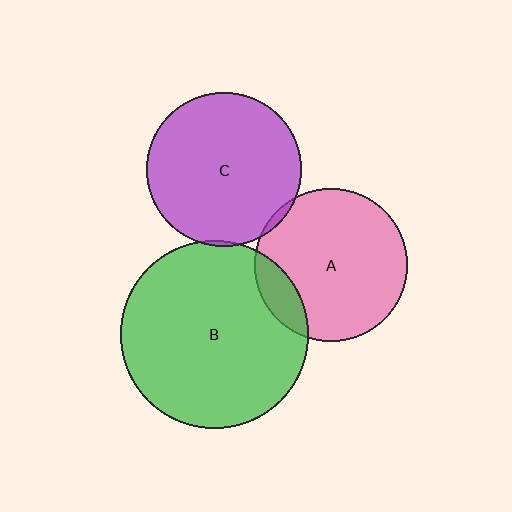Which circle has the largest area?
Circle B (green).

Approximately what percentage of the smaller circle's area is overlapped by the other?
Approximately 5%.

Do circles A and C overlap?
Yes.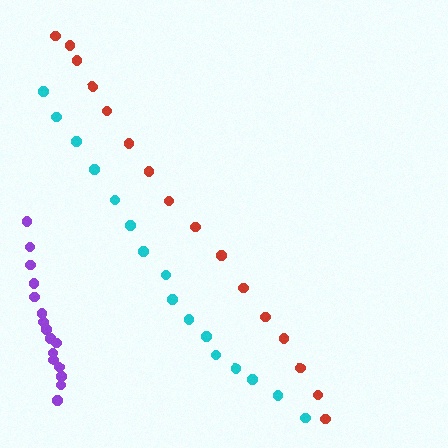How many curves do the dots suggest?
There are 3 distinct paths.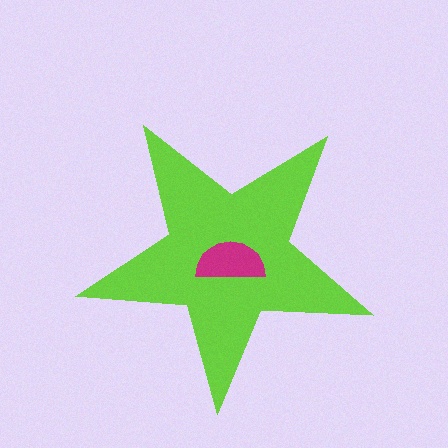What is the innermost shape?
The magenta semicircle.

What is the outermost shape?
The lime star.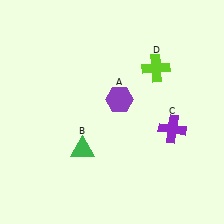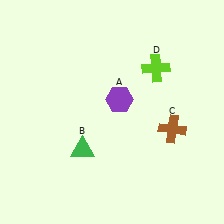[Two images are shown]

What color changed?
The cross (C) changed from purple in Image 1 to brown in Image 2.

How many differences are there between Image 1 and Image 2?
There is 1 difference between the two images.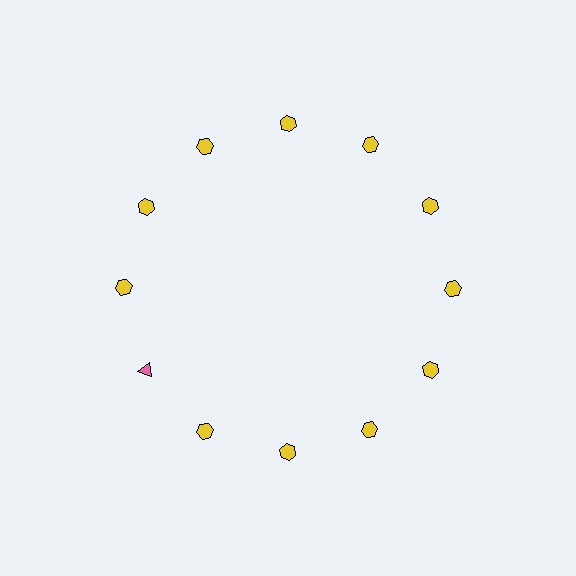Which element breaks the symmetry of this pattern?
The pink triangle at roughly the 8 o'clock position breaks the symmetry. All other shapes are yellow hexagons.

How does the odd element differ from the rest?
It differs in both color (pink instead of yellow) and shape (triangle instead of hexagon).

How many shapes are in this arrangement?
There are 12 shapes arranged in a ring pattern.